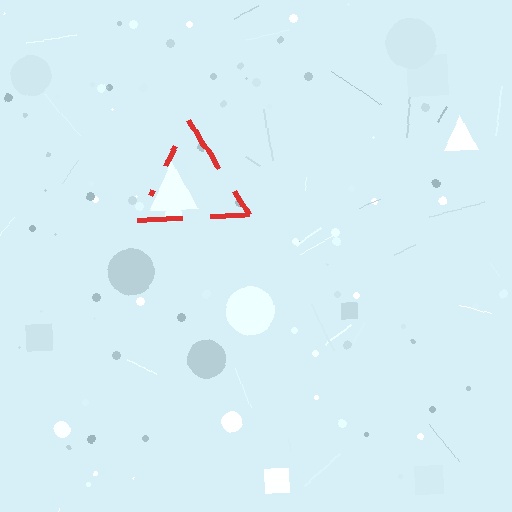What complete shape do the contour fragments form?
The contour fragments form a triangle.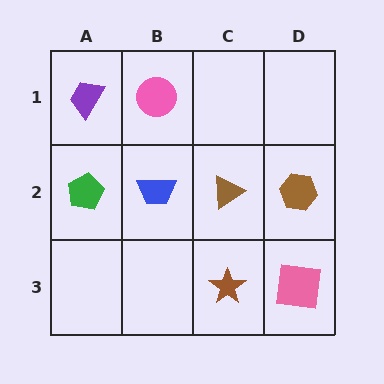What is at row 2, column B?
A blue trapezoid.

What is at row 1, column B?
A pink circle.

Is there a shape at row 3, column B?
No, that cell is empty.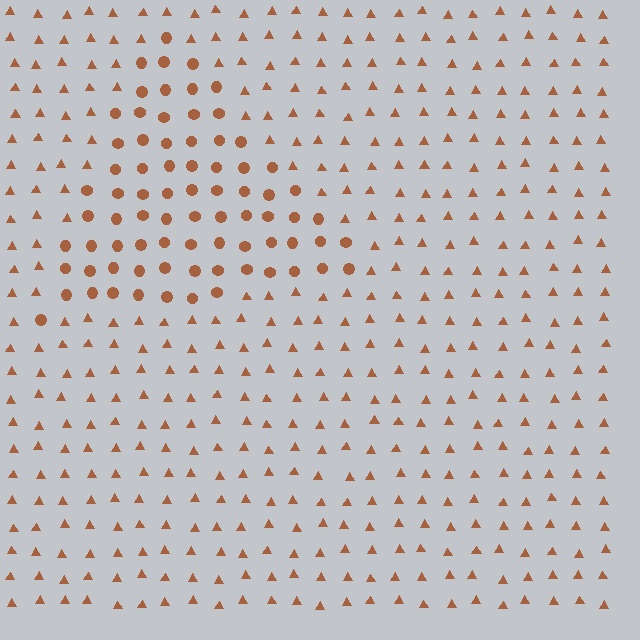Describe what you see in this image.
The image is filled with small brown elements arranged in a uniform grid. A triangle-shaped region contains circles, while the surrounding area contains triangles. The boundary is defined purely by the change in element shape.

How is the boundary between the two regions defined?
The boundary is defined by a change in element shape: circles inside vs. triangles outside. All elements share the same color and spacing.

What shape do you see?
I see a triangle.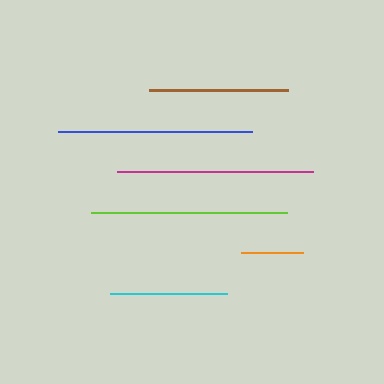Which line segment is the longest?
The lime line is the longest at approximately 196 pixels.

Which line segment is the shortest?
The orange line is the shortest at approximately 62 pixels.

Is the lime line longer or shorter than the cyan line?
The lime line is longer than the cyan line.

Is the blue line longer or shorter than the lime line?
The lime line is longer than the blue line.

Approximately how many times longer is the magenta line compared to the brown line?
The magenta line is approximately 1.4 times the length of the brown line.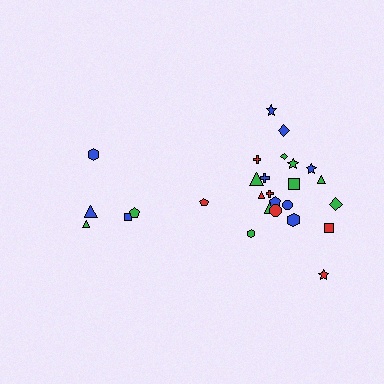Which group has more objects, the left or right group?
The right group.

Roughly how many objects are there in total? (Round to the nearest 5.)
Roughly 25 objects in total.